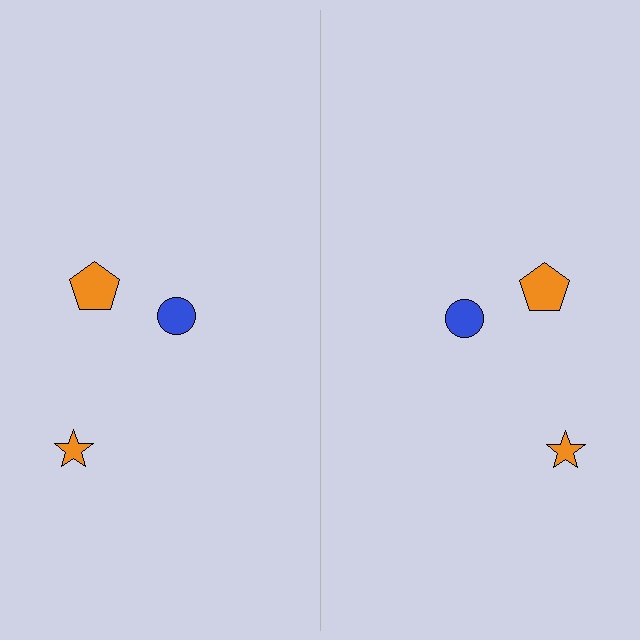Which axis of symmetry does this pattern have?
The pattern has a vertical axis of symmetry running through the center of the image.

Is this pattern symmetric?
Yes, this pattern has bilateral (reflection) symmetry.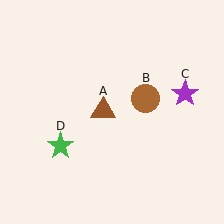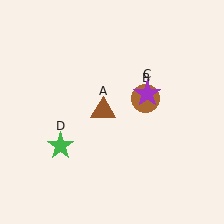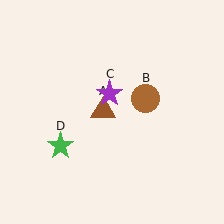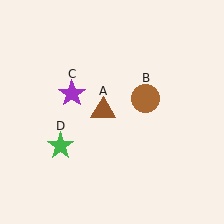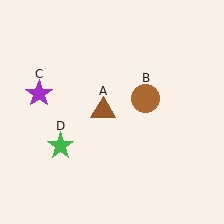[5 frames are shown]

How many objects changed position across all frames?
1 object changed position: purple star (object C).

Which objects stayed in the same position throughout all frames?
Brown triangle (object A) and brown circle (object B) and green star (object D) remained stationary.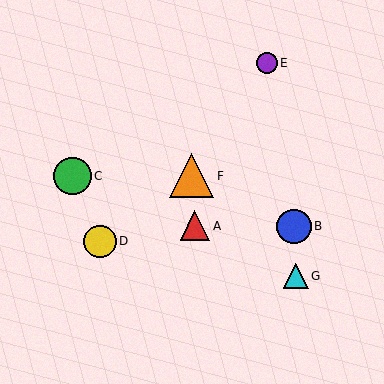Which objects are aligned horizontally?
Objects C, F are aligned horizontally.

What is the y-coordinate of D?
Object D is at y≈241.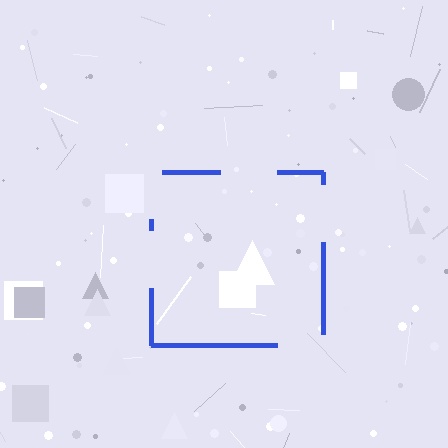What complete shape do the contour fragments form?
The contour fragments form a square.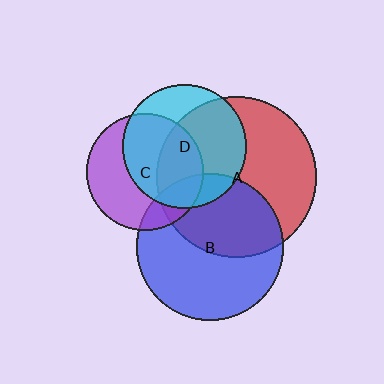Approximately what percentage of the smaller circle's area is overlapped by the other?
Approximately 55%.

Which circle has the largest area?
Circle A (red).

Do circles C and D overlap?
Yes.